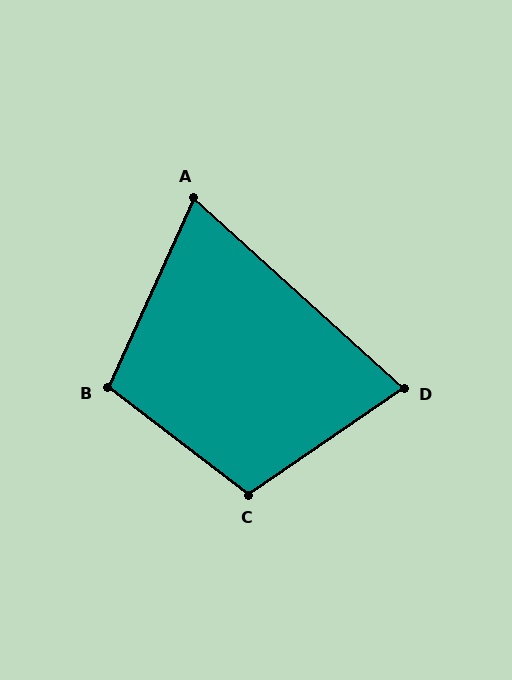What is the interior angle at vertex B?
Approximately 103 degrees (obtuse).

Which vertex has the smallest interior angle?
A, at approximately 72 degrees.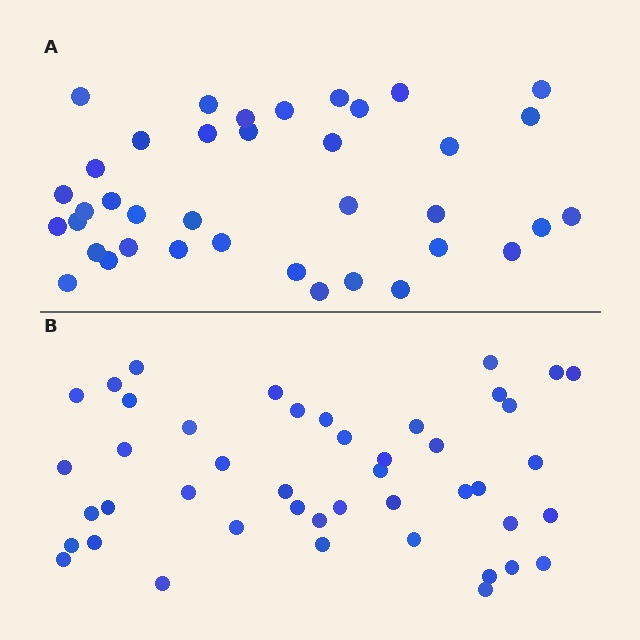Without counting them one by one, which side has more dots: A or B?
Region B (the bottom region) has more dots.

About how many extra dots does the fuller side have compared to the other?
Region B has roughly 8 or so more dots than region A.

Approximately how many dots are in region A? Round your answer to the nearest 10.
About 40 dots. (The exact count is 38, which rounds to 40.)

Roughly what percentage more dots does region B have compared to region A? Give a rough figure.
About 20% more.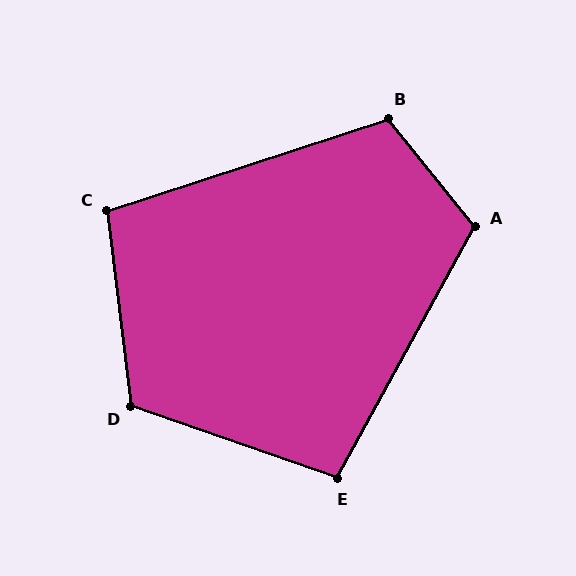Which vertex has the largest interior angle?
D, at approximately 116 degrees.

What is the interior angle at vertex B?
Approximately 111 degrees (obtuse).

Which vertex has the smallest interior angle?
E, at approximately 99 degrees.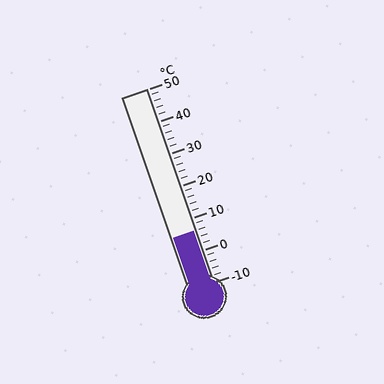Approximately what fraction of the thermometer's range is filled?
The thermometer is filled to approximately 25% of its range.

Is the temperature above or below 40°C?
The temperature is below 40°C.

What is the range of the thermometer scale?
The thermometer scale ranges from -10°C to 50°C.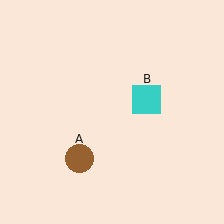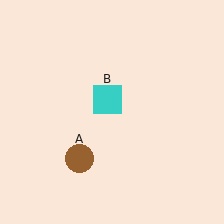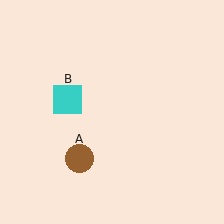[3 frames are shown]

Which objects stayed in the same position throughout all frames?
Brown circle (object A) remained stationary.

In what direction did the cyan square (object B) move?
The cyan square (object B) moved left.